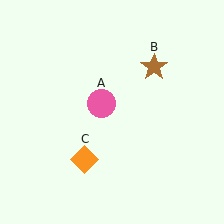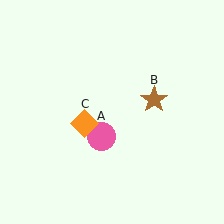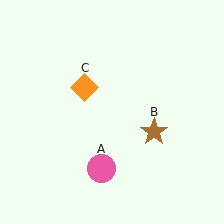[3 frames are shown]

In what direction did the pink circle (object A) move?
The pink circle (object A) moved down.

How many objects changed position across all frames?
3 objects changed position: pink circle (object A), brown star (object B), orange diamond (object C).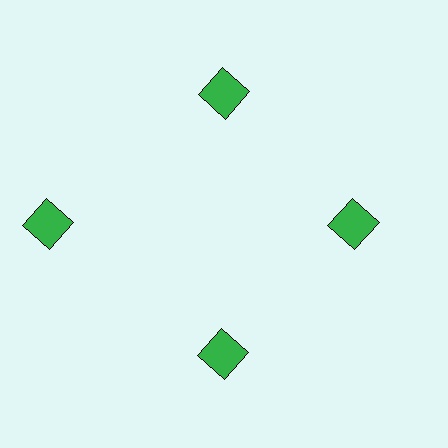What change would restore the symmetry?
The symmetry would be restored by moving it inward, back onto the ring so that all 4 squares sit at equal angles and equal distance from the center.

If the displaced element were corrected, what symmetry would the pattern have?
It would have 4-fold rotational symmetry — the pattern would map onto itself every 90 degrees.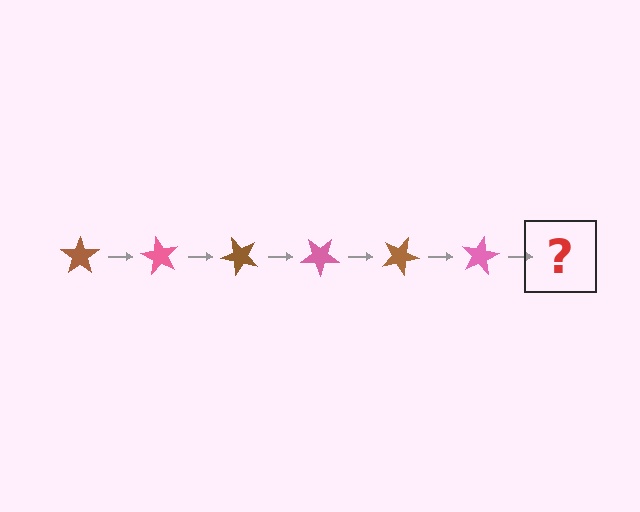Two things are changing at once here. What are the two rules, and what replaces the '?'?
The two rules are that it rotates 60 degrees each step and the color cycles through brown and pink. The '?' should be a brown star, rotated 360 degrees from the start.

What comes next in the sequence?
The next element should be a brown star, rotated 360 degrees from the start.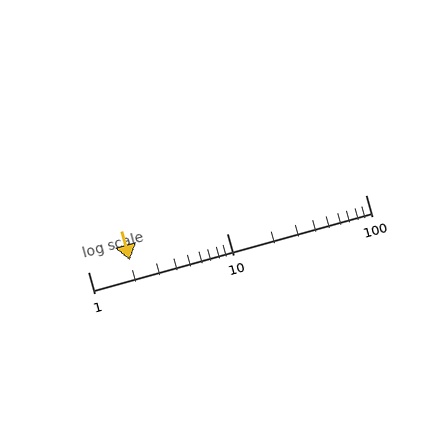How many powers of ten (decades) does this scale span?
The scale spans 2 decades, from 1 to 100.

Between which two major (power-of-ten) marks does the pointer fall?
The pointer is between 1 and 10.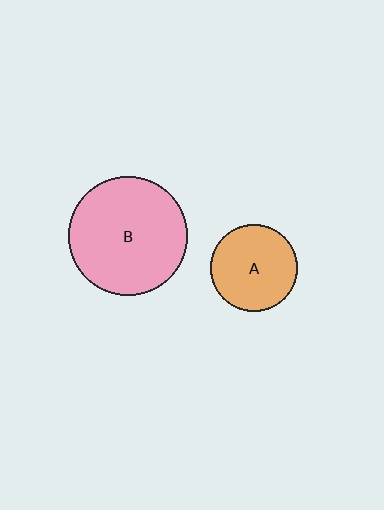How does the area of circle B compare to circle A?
Approximately 1.9 times.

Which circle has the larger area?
Circle B (pink).